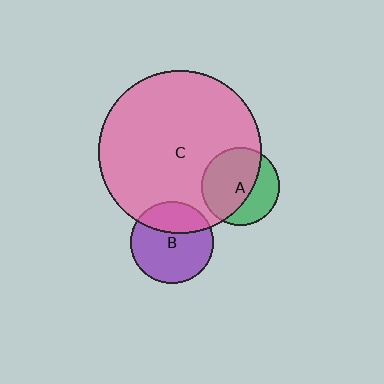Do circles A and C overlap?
Yes.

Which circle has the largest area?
Circle C (pink).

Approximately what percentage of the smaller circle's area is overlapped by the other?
Approximately 65%.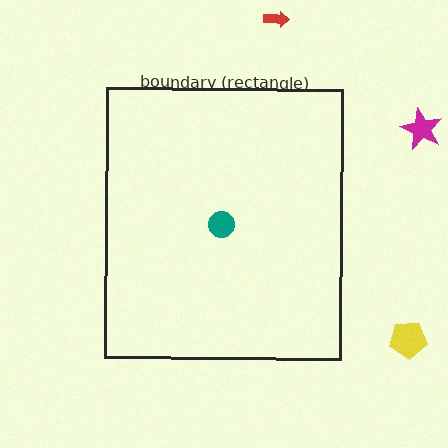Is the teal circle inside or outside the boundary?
Inside.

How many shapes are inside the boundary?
1 inside, 3 outside.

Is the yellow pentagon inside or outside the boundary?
Outside.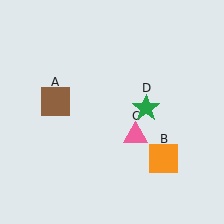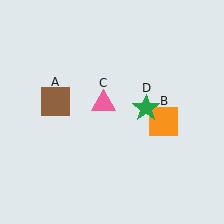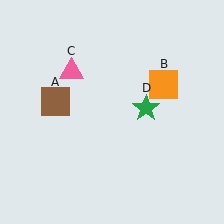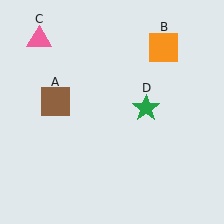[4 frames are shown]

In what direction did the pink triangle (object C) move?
The pink triangle (object C) moved up and to the left.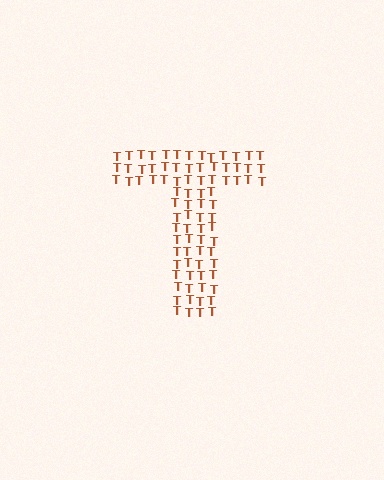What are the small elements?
The small elements are letter T's.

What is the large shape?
The large shape is the letter T.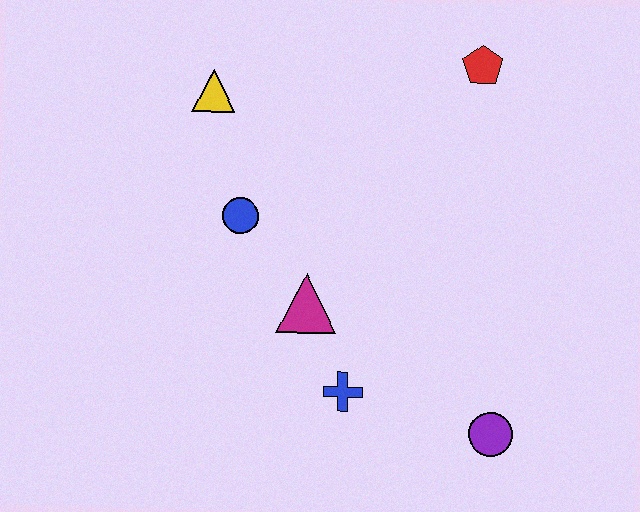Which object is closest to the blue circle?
The magenta triangle is closest to the blue circle.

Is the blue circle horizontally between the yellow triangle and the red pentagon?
Yes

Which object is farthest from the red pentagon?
The purple circle is farthest from the red pentagon.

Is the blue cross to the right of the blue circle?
Yes